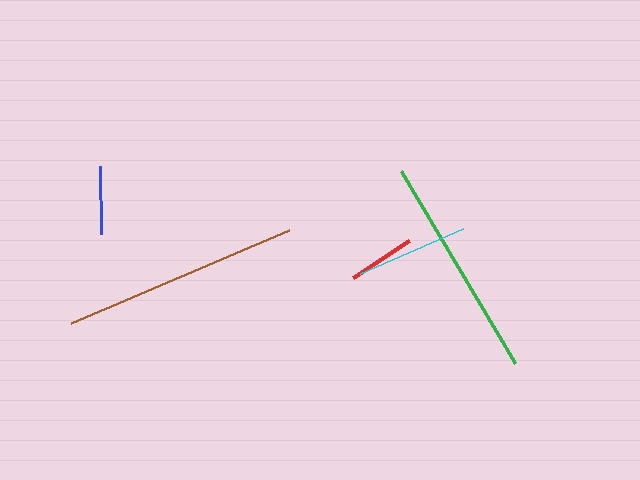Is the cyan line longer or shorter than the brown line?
The brown line is longer than the cyan line.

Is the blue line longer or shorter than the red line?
The blue line is longer than the red line.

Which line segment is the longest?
The brown line is the longest at approximately 237 pixels.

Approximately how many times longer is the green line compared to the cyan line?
The green line is approximately 2.0 times the length of the cyan line.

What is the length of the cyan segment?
The cyan segment is approximately 112 pixels long.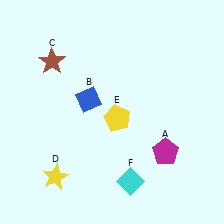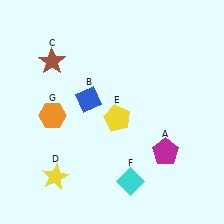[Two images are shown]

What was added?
An orange hexagon (G) was added in Image 2.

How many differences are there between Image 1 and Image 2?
There is 1 difference between the two images.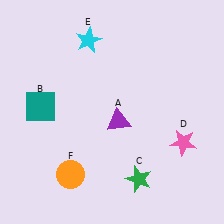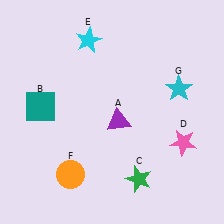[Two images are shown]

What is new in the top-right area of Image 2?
A cyan star (G) was added in the top-right area of Image 2.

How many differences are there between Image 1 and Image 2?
There is 1 difference between the two images.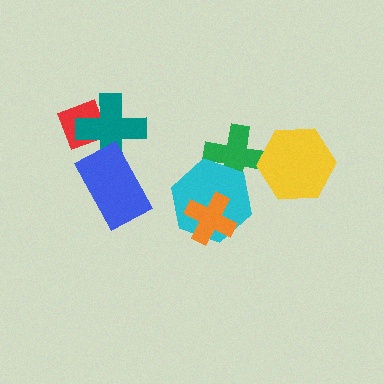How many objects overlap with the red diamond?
1 object overlaps with the red diamond.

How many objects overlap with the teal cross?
2 objects overlap with the teal cross.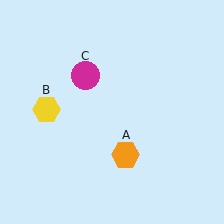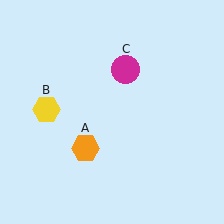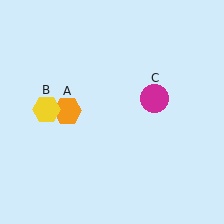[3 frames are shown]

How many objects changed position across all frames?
2 objects changed position: orange hexagon (object A), magenta circle (object C).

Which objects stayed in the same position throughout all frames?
Yellow hexagon (object B) remained stationary.